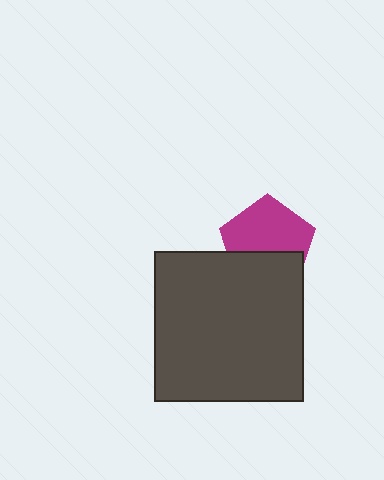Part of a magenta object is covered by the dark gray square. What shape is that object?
It is a pentagon.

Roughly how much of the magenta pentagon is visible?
About half of it is visible (roughly 62%).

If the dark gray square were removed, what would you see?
You would see the complete magenta pentagon.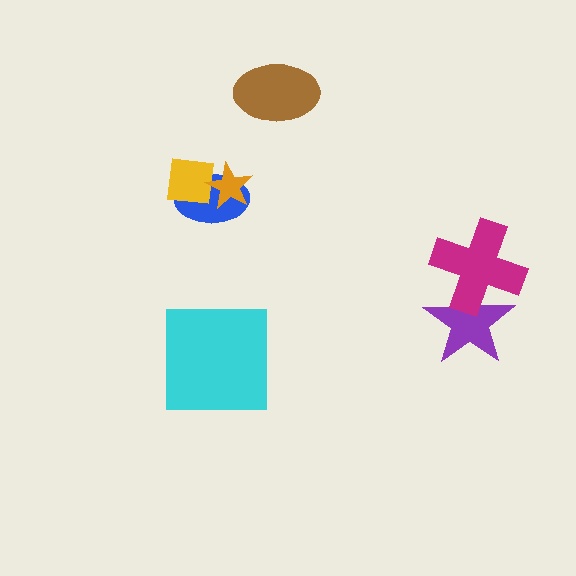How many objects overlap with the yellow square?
2 objects overlap with the yellow square.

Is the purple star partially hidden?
Yes, it is partially covered by another shape.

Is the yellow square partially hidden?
Yes, it is partially covered by another shape.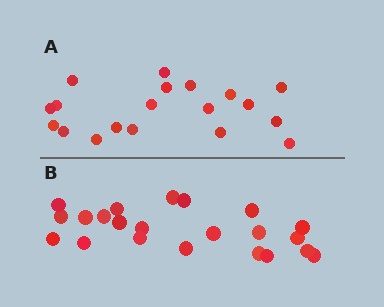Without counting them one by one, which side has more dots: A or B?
Region B (the bottom region) has more dots.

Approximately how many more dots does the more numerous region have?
Region B has just a few more — roughly 2 or 3 more dots than region A.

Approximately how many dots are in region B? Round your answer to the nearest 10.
About 20 dots. (The exact count is 22, which rounds to 20.)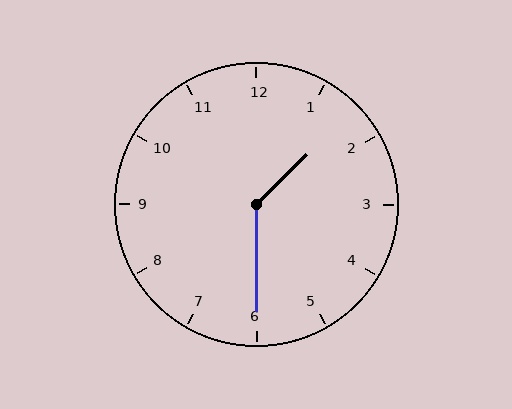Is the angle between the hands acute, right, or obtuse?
It is obtuse.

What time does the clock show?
1:30.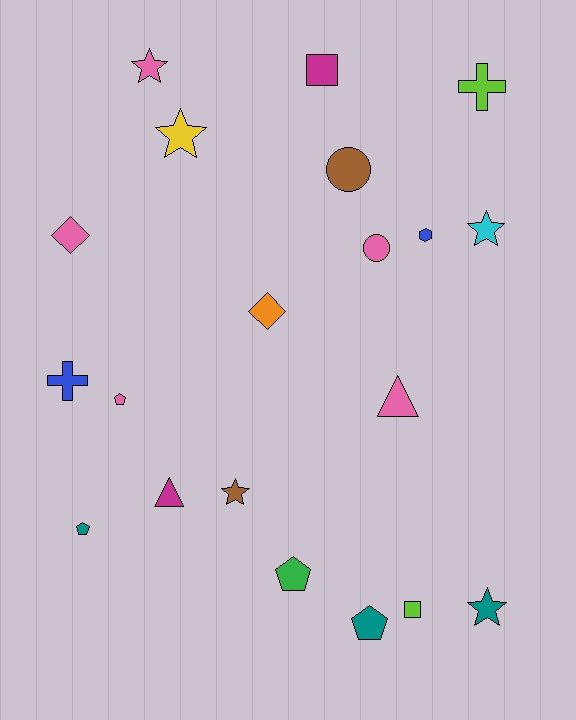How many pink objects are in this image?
There are 5 pink objects.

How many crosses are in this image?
There are 2 crosses.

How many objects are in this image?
There are 20 objects.